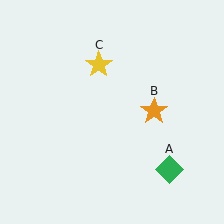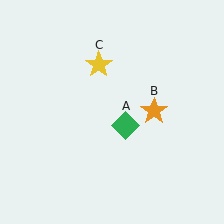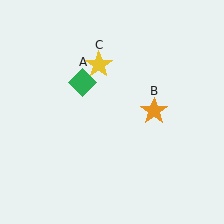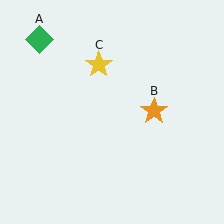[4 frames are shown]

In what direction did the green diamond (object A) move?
The green diamond (object A) moved up and to the left.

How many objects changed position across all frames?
1 object changed position: green diamond (object A).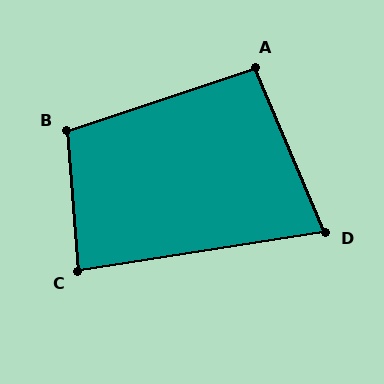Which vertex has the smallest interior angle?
D, at approximately 76 degrees.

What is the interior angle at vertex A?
Approximately 95 degrees (approximately right).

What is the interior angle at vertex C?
Approximately 85 degrees (approximately right).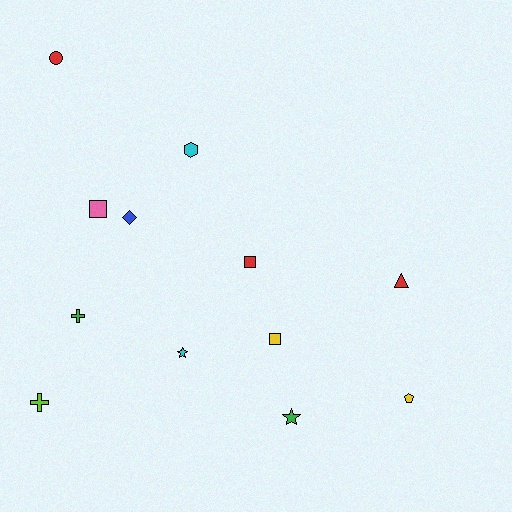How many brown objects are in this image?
There are no brown objects.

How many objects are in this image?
There are 12 objects.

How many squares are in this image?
There are 3 squares.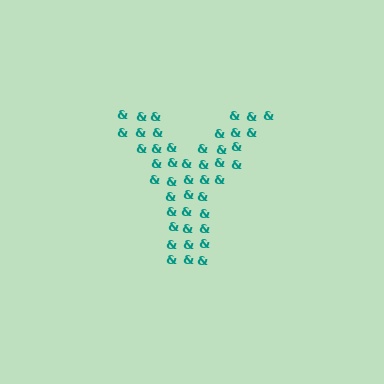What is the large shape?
The large shape is the letter Y.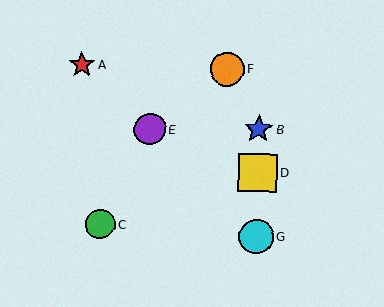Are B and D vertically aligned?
Yes, both are at x≈258.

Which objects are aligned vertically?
Objects B, D, G are aligned vertically.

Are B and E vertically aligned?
No, B is at x≈258 and E is at x≈150.